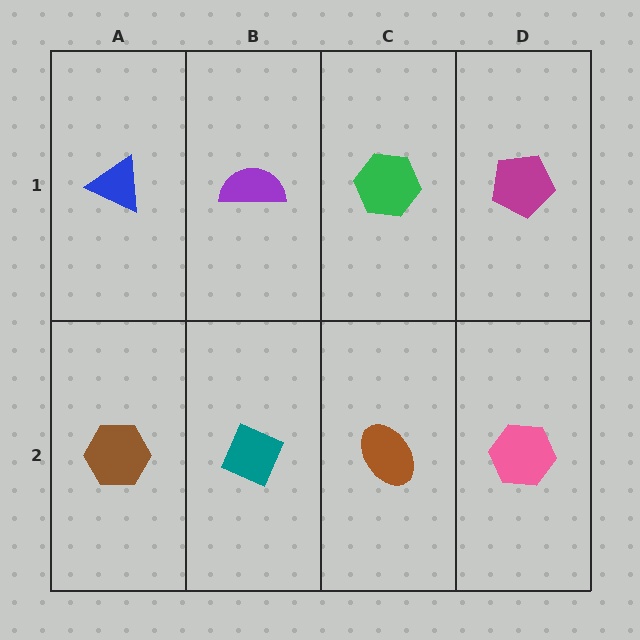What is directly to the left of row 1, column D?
A green hexagon.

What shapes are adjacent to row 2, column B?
A purple semicircle (row 1, column B), a brown hexagon (row 2, column A), a brown ellipse (row 2, column C).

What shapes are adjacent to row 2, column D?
A magenta pentagon (row 1, column D), a brown ellipse (row 2, column C).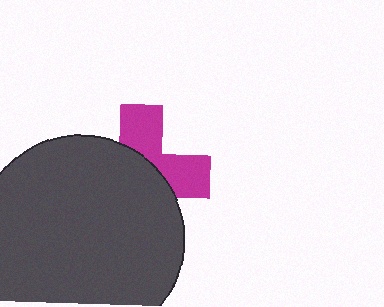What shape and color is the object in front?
The object in front is a dark gray circle.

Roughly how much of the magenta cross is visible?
A small part of it is visible (roughly 39%).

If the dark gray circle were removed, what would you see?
You would see the complete magenta cross.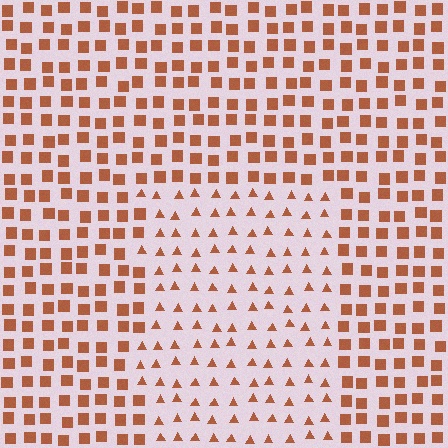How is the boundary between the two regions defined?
The boundary is defined by a change in element shape: triangles inside vs. squares outside. All elements share the same color and spacing.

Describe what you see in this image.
The image is filled with small brown elements arranged in a uniform grid. A rectangle-shaped region contains triangles, while the surrounding area contains squares. The boundary is defined purely by the change in element shape.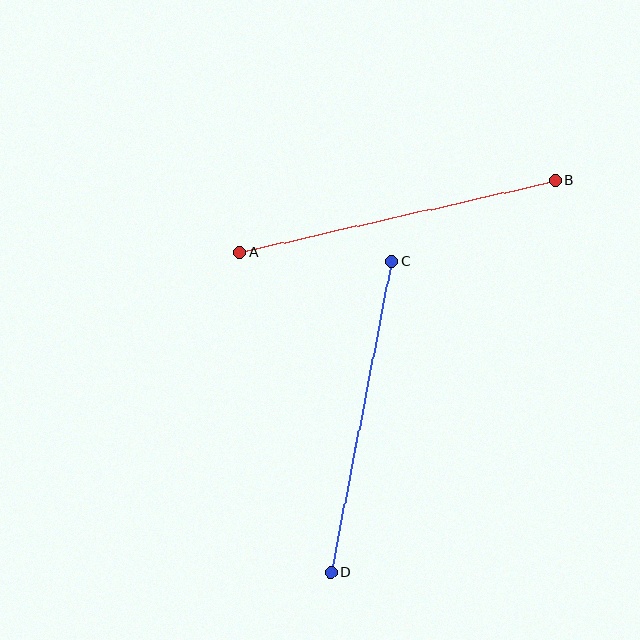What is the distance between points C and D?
The distance is approximately 317 pixels.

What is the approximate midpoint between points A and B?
The midpoint is at approximately (398, 216) pixels.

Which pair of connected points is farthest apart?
Points A and B are farthest apart.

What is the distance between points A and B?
The distance is approximately 324 pixels.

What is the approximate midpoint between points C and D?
The midpoint is at approximately (361, 417) pixels.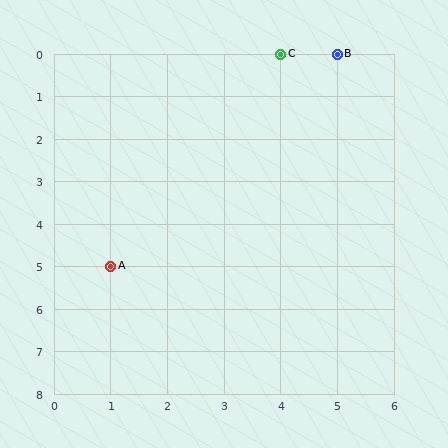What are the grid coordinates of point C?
Point C is at grid coordinates (4, 0).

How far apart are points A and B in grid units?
Points A and B are 4 columns and 5 rows apart (about 6.4 grid units diagonally).